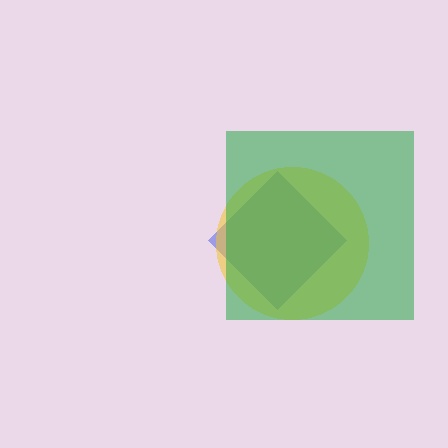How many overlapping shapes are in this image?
There are 3 overlapping shapes in the image.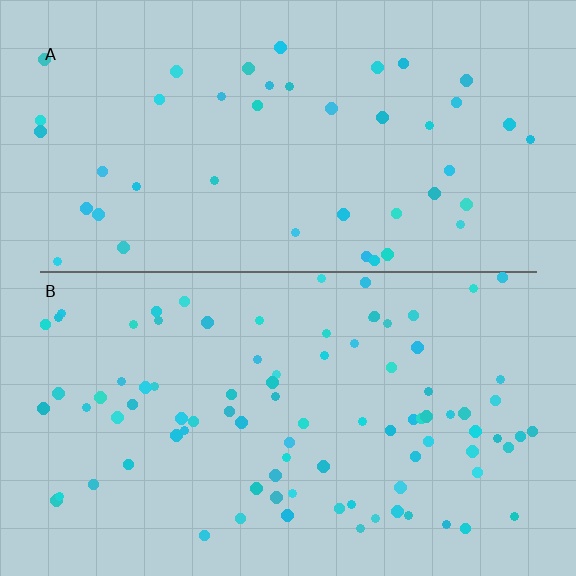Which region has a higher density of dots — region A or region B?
B (the bottom).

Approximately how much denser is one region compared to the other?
Approximately 2.1× — region B over region A.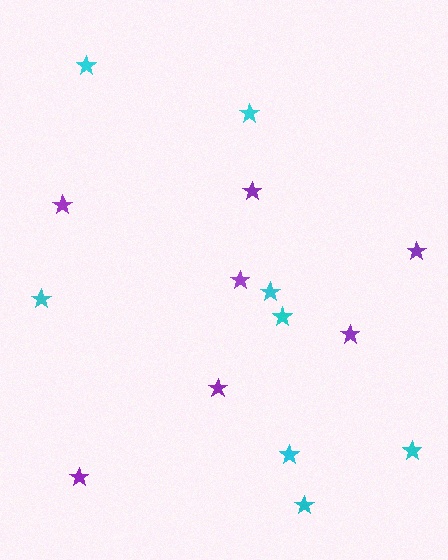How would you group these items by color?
There are 2 groups: one group of purple stars (7) and one group of cyan stars (8).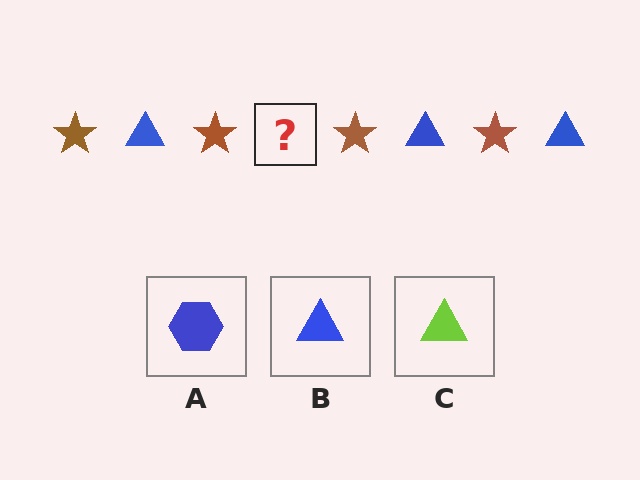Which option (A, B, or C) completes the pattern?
B.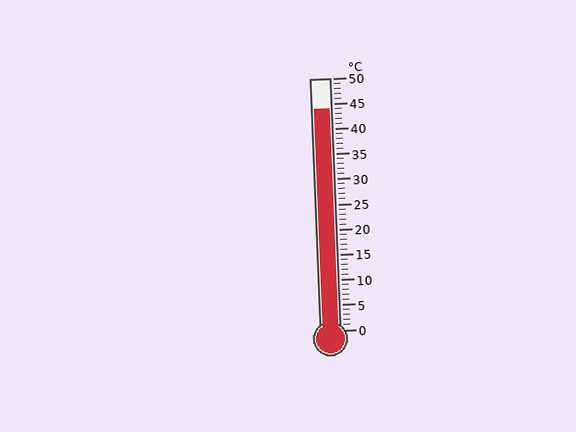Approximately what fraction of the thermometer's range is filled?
The thermometer is filled to approximately 90% of its range.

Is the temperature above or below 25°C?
The temperature is above 25°C.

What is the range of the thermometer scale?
The thermometer scale ranges from 0°C to 50°C.